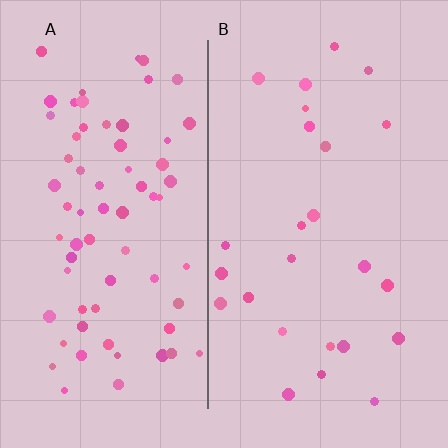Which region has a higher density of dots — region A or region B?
A (the left).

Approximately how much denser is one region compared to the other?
Approximately 2.8× — region A over region B.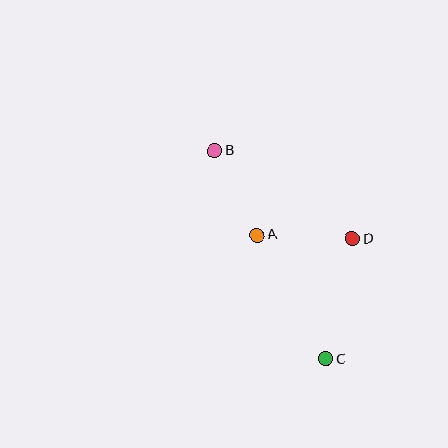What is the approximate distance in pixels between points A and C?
The distance between A and C is approximately 142 pixels.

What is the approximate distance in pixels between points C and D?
The distance between C and D is approximately 123 pixels.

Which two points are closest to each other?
Points A and B are closest to each other.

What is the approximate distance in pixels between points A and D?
The distance between A and D is approximately 95 pixels.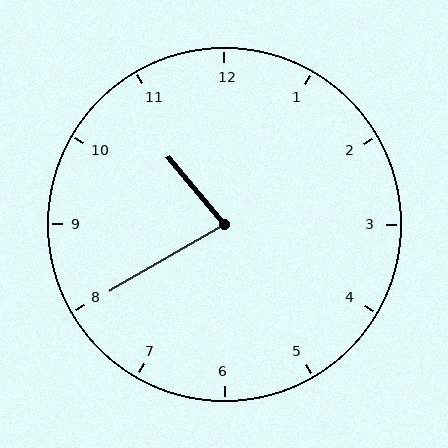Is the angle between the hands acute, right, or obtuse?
It is acute.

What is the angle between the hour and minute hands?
Approximately 80 degrees.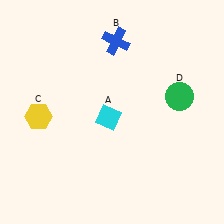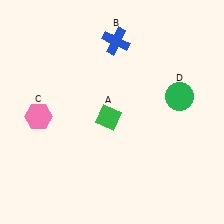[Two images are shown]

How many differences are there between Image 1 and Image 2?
There are 2 differences between the two images.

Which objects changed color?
A changed from cyan to green. C changed from yellow to pink.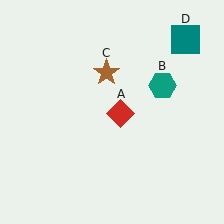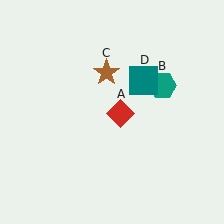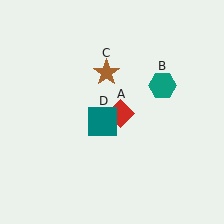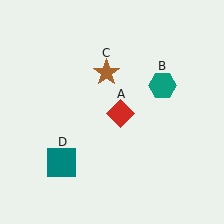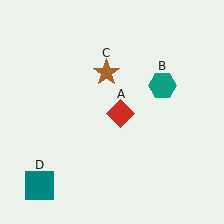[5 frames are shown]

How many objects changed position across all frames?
1 object changed position: teal square (object D).